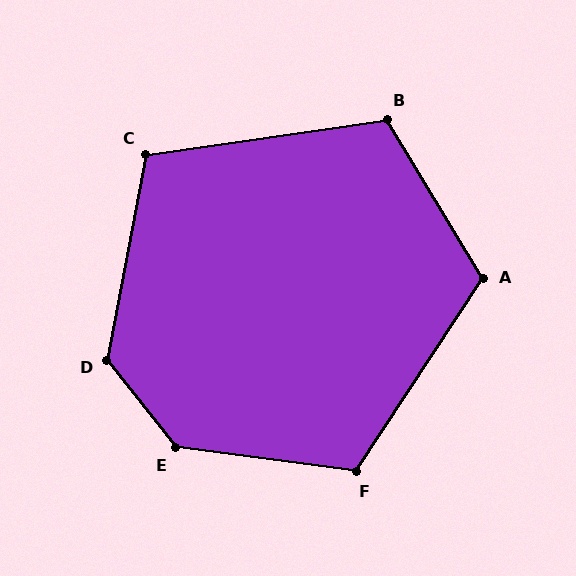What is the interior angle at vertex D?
Approximately 131 degrees (obtuse).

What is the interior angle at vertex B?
Approximately 113 degrees (obtuse).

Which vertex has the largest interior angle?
E, at approximately 136 degrees.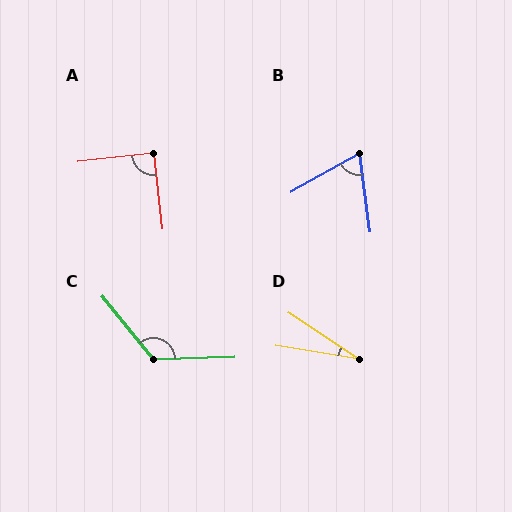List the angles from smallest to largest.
D (24°), B (68°), A (90°), C (127°).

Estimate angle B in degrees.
Approximately 68 degrees.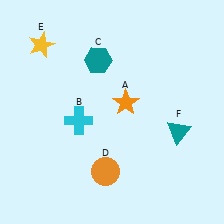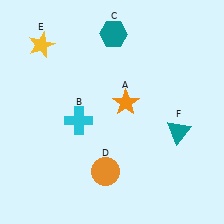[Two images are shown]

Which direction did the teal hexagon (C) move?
The teal hexagon (C) moved up.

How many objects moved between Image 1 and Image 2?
1 object moved between the two images.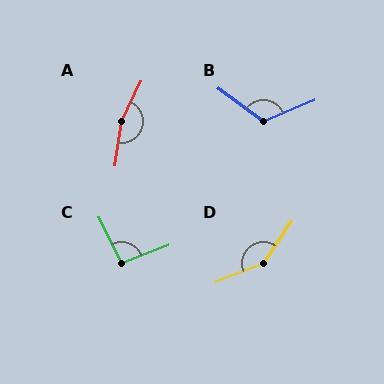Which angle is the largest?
A, at approximately 163 degrees.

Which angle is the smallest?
C, at approximately 95 degrees.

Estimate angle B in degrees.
Approximately 121 degrees.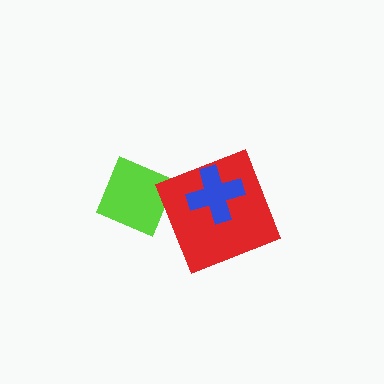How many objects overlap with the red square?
1 object overlaps with the red square.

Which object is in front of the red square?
The blue cross is in front of the red square.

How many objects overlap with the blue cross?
1 object overlaps with the blue cross.